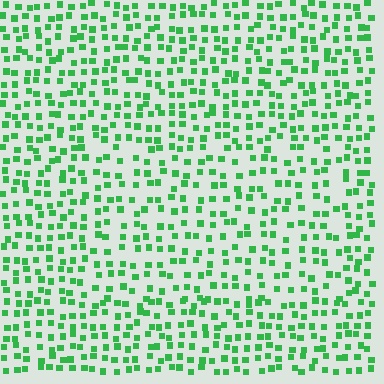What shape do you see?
I see a rectangle.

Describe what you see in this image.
The image contains small green elements arranged at two different densities. A rectangle-shaped region is visible where the elements are less densely packed than the surrounding area.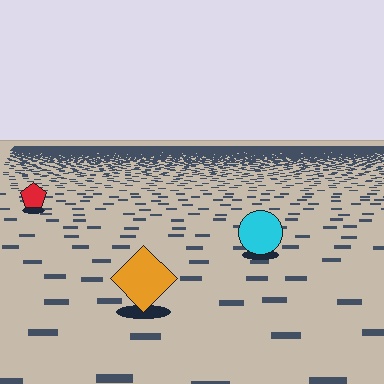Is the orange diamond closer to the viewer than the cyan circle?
Yes. The orange diamond is closer — you can tell from the texture gradient: the ground texture is coarser near it.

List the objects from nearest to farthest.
From nearest to farthest: the orange diamond, the cyan circle, the red pentagon.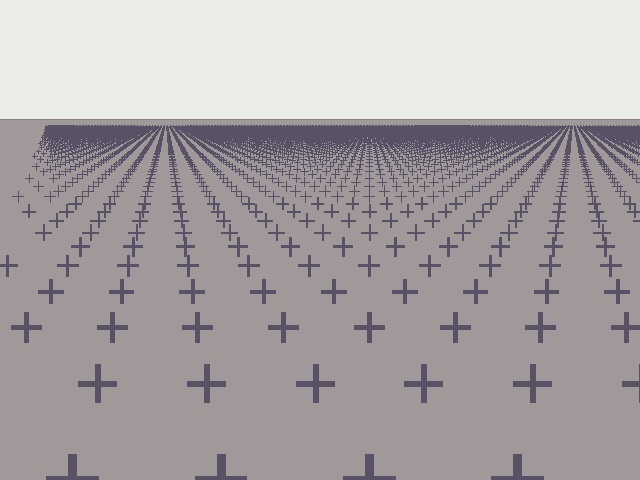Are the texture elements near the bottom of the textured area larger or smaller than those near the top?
Larger. Near the bottom, elements are closer to the viewer and appear at a bigger on-screen size.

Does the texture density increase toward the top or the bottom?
Density increases toward the top.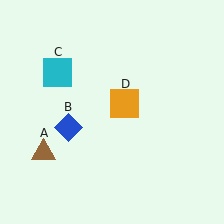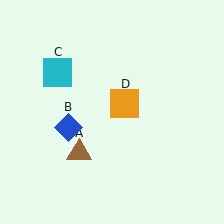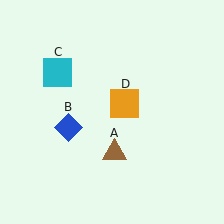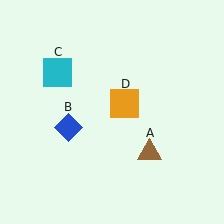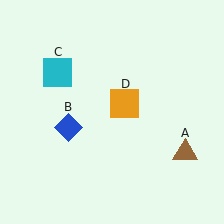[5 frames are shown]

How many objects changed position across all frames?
1 object changed position: brown triangle (object A).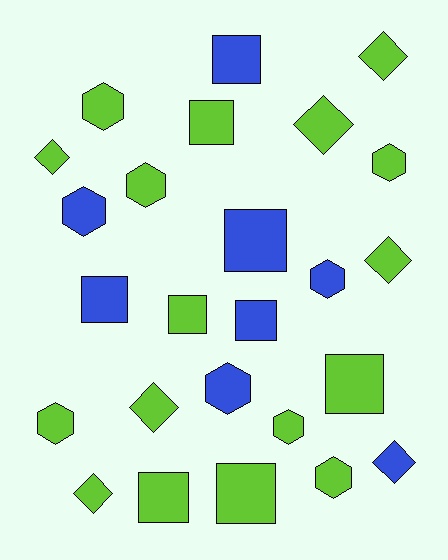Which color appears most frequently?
Lime, with 17 objects.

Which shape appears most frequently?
Hexagon, with 9 objects.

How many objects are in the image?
There are 25 objects.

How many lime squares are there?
There are 5 lime squares.